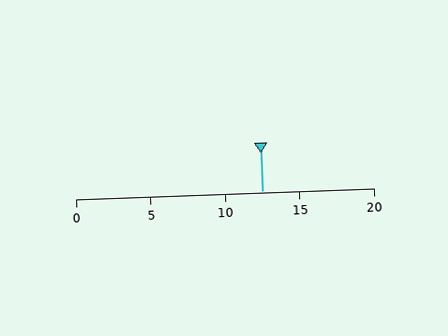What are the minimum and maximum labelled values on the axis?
The axis runs from 0 to 20.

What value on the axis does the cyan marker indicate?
The marker indicates approximately 12.5.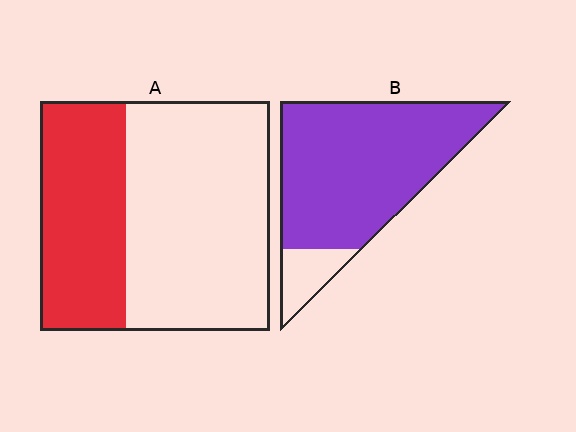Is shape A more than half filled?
No.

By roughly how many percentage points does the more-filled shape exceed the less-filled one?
By roughly 50 percentage points (B over A).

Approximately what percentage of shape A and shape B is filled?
A is approximately 35% and B is approximately 85%.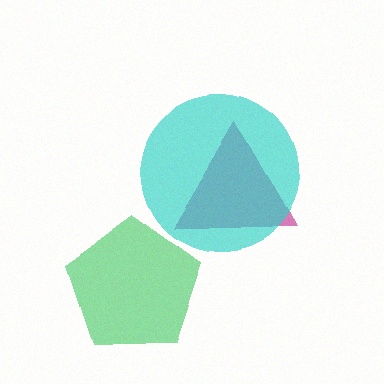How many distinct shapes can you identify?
There are 3 distinct shapes: a magenta triangle, a green pentagon, a cyan circle.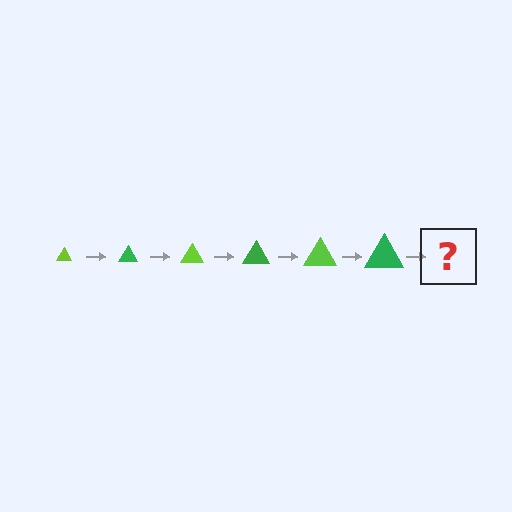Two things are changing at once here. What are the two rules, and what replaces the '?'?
The two rules are that the triangle grows larger each step and the color cycles through lime and green. The '?' should be a lime triangle, larger than the previous one.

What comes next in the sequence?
The next element should be a lime triangle, larger than the previous one.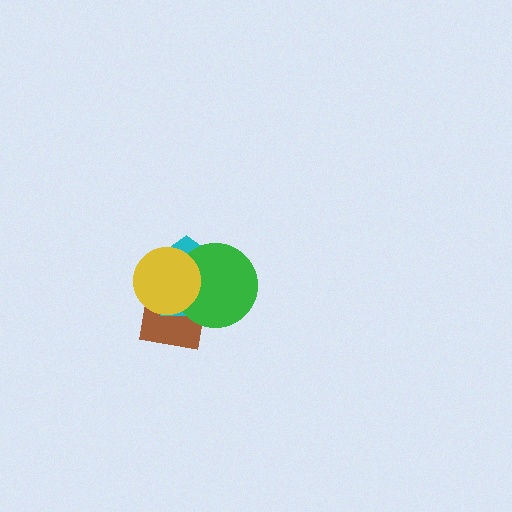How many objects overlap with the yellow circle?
3 objects overlap with the yellow circle.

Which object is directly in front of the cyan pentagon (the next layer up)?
The green circle is directly in front of the cyan pentagon.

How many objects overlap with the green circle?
3 objects overlap with the green circle.